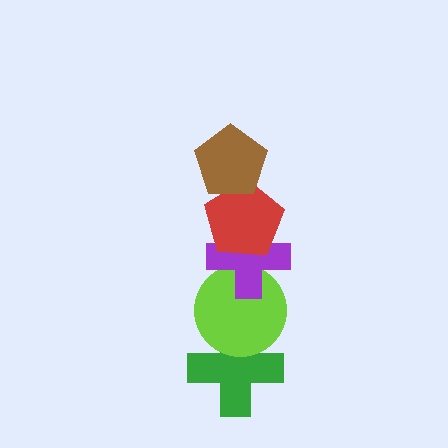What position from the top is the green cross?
The green cross is 5th from the top.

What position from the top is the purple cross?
The purple cross is 3rd from the top.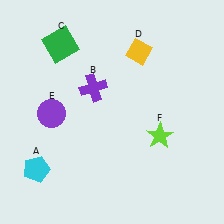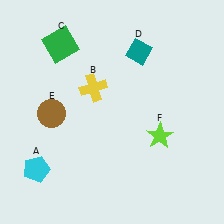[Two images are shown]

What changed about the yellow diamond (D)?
In Image 1, D is yellow. In Image 2, it changed to teal.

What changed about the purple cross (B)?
In Image 1, B is purple. In Image 2, it changed to yellow.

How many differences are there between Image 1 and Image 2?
There are 3 differences between the two images.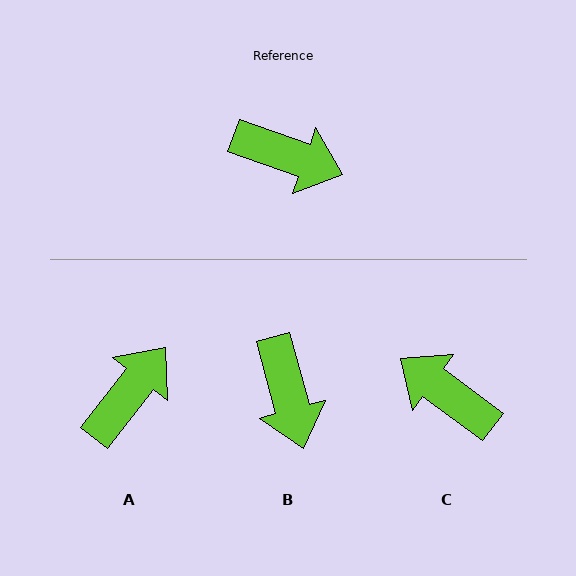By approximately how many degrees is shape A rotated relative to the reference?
Approximately 71 degrees counter-clockwise.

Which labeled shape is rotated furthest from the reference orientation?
C, about 163 degrees away.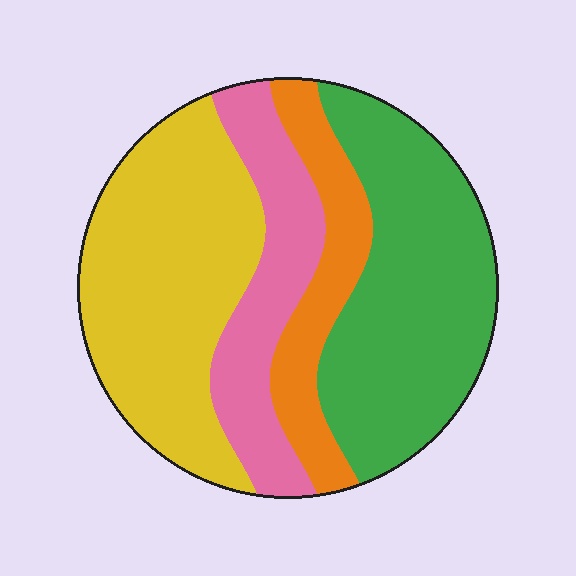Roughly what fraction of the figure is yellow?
Yellow takes up about one third (1/3) of the figure.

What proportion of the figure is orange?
Orange covers around 15% of the figure.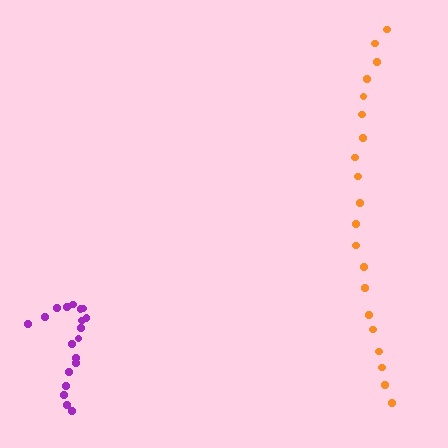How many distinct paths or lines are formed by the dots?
There are 2 distinct paths.